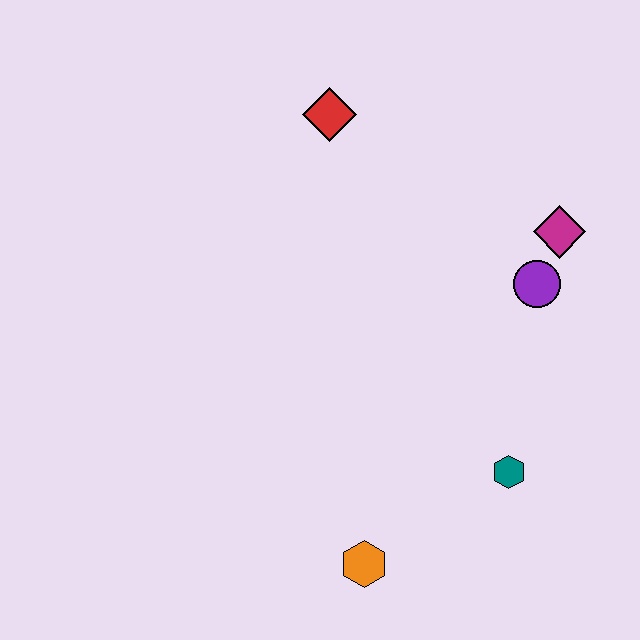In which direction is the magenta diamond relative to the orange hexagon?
The magenta diamond is above the orange hexagon.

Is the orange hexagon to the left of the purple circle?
Yes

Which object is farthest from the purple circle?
The orange hexagon is farthest from the purple circle.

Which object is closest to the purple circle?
The magenta diamond is closest to the purple circle.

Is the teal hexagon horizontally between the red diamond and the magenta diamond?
Yes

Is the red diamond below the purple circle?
No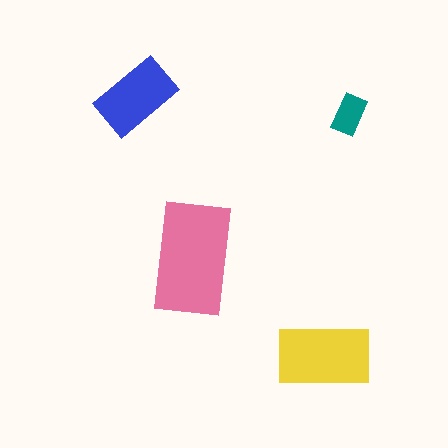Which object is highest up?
The blue rectangle is topmost.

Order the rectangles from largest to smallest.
the pink one, the yellow one, the blue one, the teal one.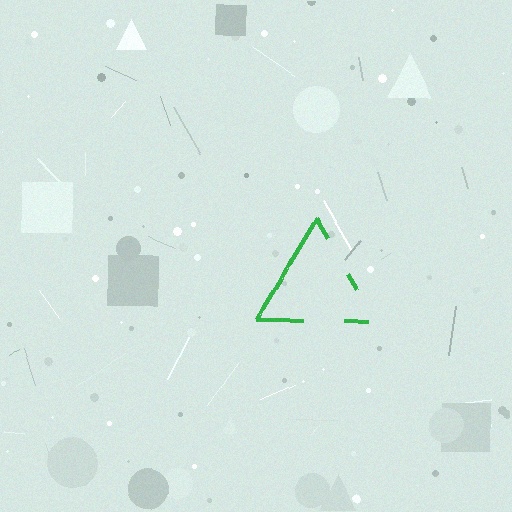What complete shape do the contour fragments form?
The contour fragments form a triangle.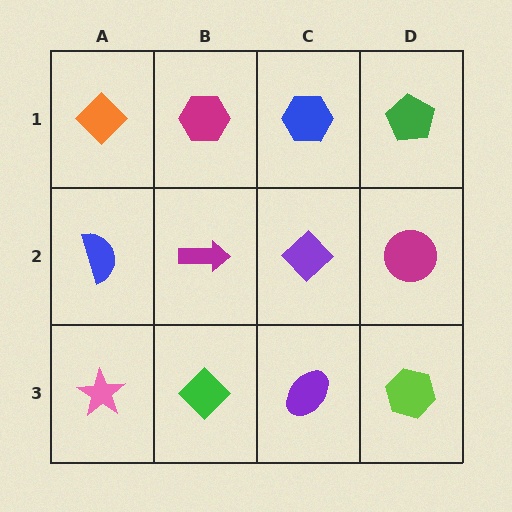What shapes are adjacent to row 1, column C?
A purple diamond (row 2, column C), a magenta hexagon (row 1, column B), a green pentagon (row 1, column D).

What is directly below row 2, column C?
A purple ellipse.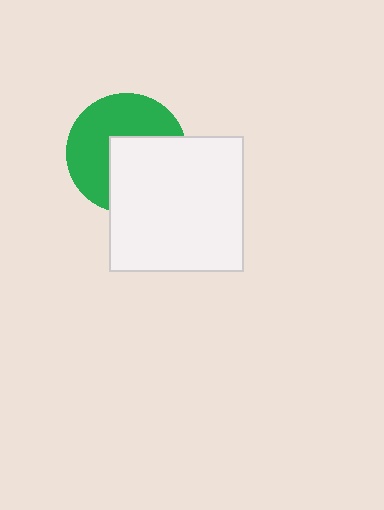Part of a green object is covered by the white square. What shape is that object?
It is a circle.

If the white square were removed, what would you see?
You would see the complete green circle.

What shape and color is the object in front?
The object in front is a white square.